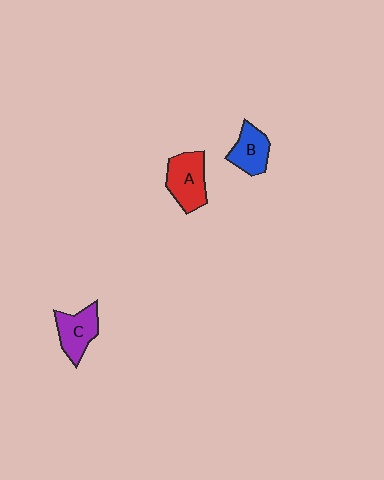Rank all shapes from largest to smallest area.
From largest to smallest: A (red), C (purple), B (blue).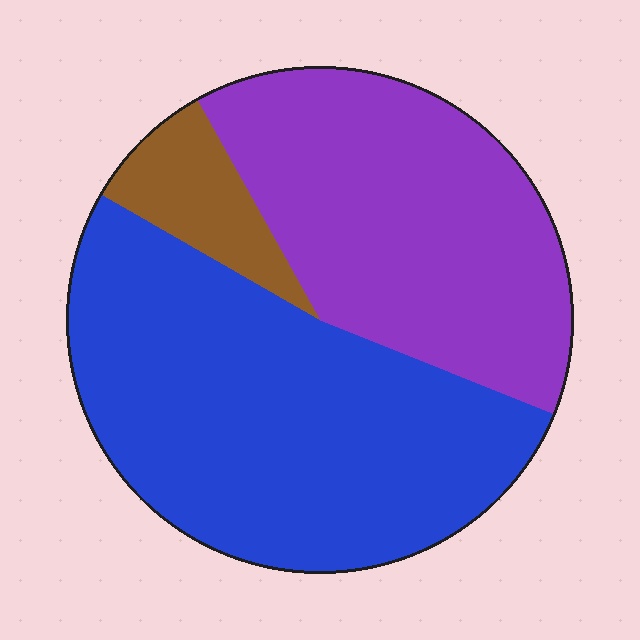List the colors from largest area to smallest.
From largest to smallest: blue, purple, brown.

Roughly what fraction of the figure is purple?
Purple covers about 40% of the figure.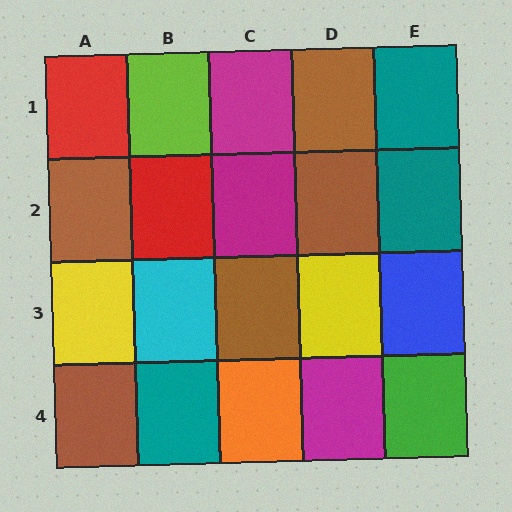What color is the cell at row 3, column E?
Blue.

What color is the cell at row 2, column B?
Red.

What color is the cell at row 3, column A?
Yellow.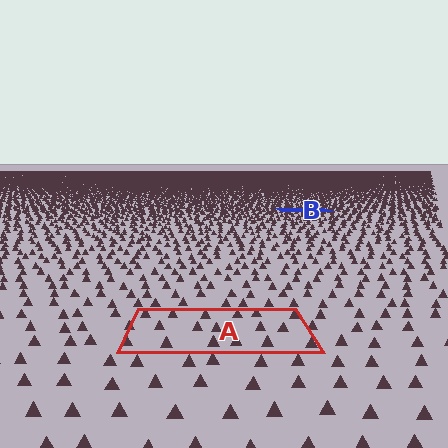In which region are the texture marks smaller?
The texture marks are smaller in region B, because it is farther away.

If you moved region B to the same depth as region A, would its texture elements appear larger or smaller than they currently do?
They would appear larger. At a closer depth, the same texture elements are projected at a bigger on-screen size.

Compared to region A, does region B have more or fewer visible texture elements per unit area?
Region B has more texture elements per unit area — they are packed more densely because it is farther away.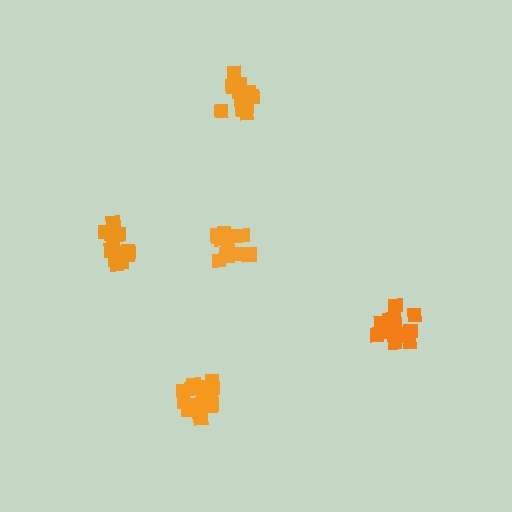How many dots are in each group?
Group 1: 16 dots, Group 2: 13 dots, Group 3: 14 dots, Group 4: 16 dots, Group 5: 12 dots (71 total).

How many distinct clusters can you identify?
There are 5 distinct clusters.